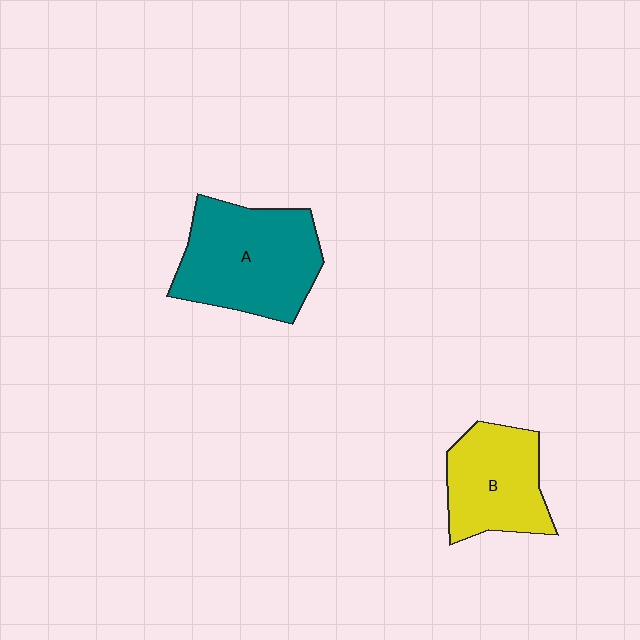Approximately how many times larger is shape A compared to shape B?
Approximately 1.4 times.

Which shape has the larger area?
Shape A (teal).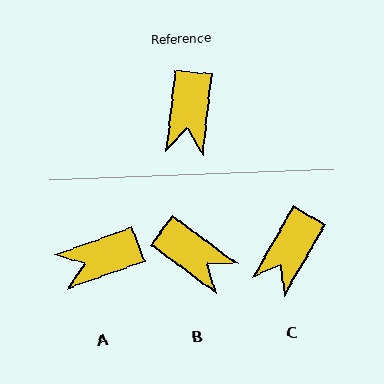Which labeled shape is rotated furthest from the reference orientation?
A, about 65 degrees away.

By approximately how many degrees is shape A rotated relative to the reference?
Approximately 65 degrees clockwise.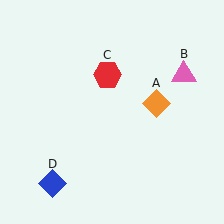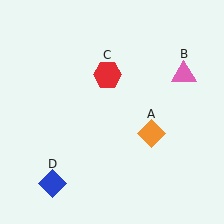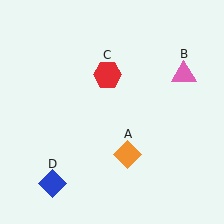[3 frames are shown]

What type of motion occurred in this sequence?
The orange diamond (object A) rotated clockwise around the center of the scene.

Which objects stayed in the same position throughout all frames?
Pink triangle (object B) and red hexagon (object C) and blue diamond (object D) remained stationary.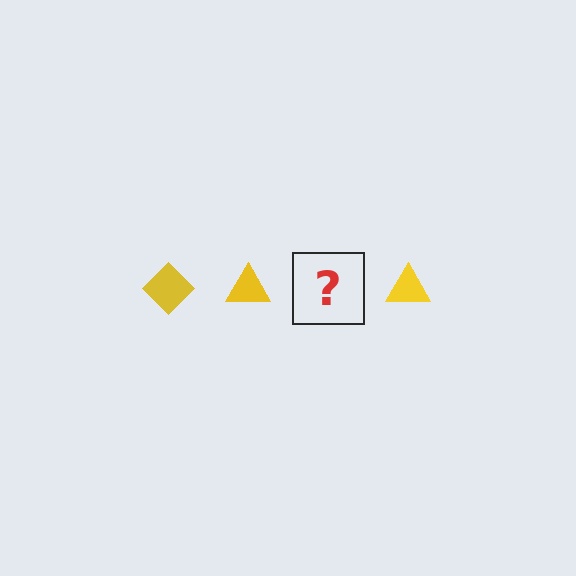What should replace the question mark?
The question mark should be replaced with a yellow diamond.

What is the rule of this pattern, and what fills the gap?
The rule is that the pattern cycles through diamond, triangle shapes in yellow. The gap should be filled with a yellow diamond.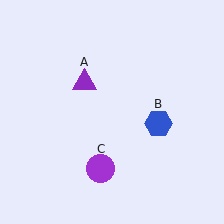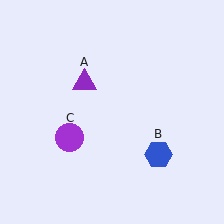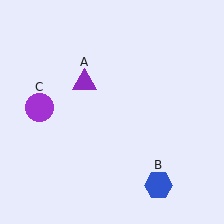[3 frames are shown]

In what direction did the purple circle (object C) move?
The purple circle (object C) moved up and to the left.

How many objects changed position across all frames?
2 objects changed position: blue hexagon (object B), purple circle (object C).